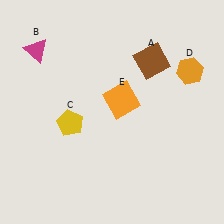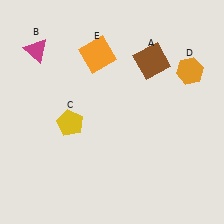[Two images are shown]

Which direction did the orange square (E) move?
The orange square (E) moved up.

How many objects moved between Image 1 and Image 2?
1 object moved between the two images.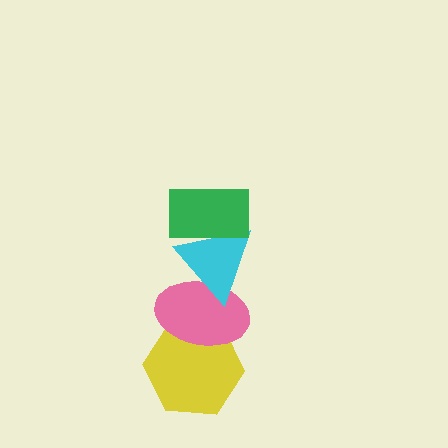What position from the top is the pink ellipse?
The pink ellipse is 3rd from the top.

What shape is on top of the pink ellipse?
The cyan triangle is on top of the pink ellipse.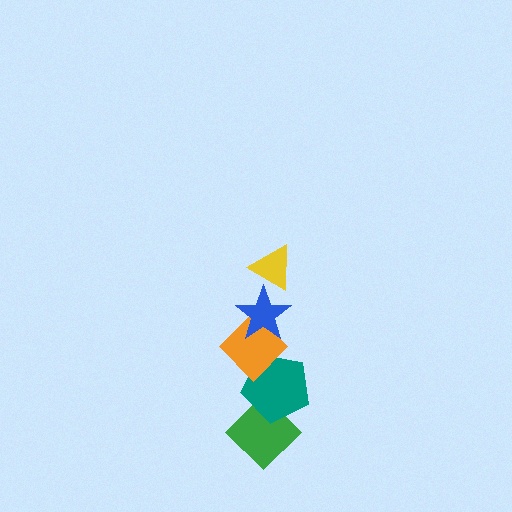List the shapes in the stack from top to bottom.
From top to bottom: the yellow triangle, the blue star, the orange diamond, the teal pentagon, the green diamond.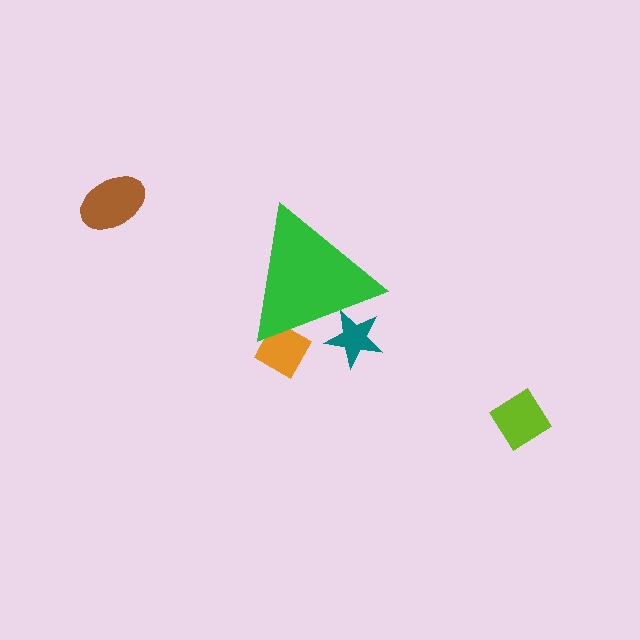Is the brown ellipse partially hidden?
No, the brown ellipse is fully visible.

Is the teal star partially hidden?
Yes, the teal star is partially hidden behind the green triangle.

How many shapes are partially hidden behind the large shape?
2 shapes are partially hidden.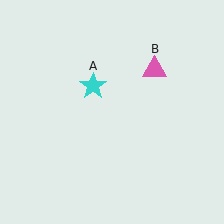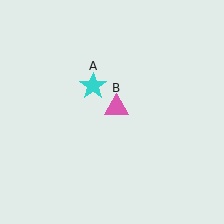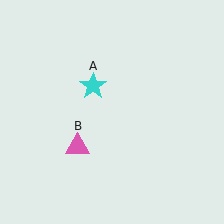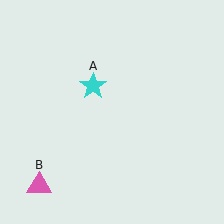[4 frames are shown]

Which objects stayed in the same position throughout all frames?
Cyan star (object A) remained stationary.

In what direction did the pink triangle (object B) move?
The pink triangle (object B) moved down and to the left.